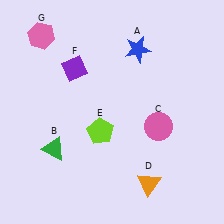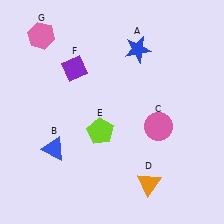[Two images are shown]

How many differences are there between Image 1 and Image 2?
There is 1 difference between the two images.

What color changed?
The triangle (B) changed from green in Image 1 to blue in Image 2.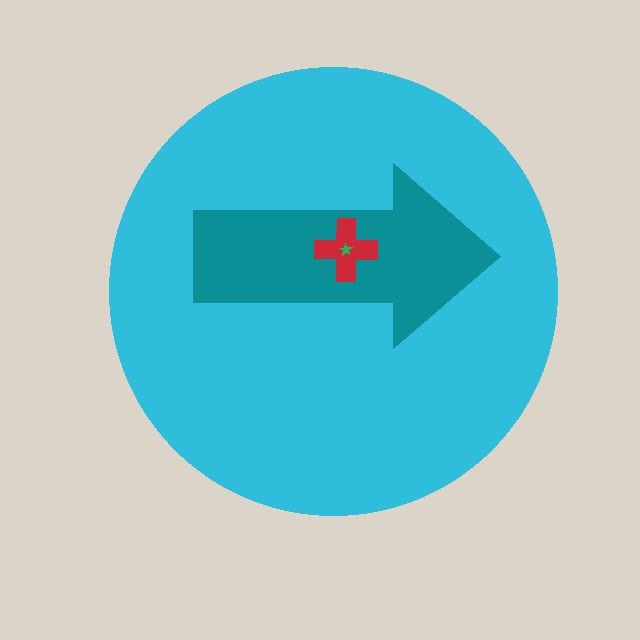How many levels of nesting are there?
4.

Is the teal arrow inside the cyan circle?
Yes.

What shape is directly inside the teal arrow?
The red cross.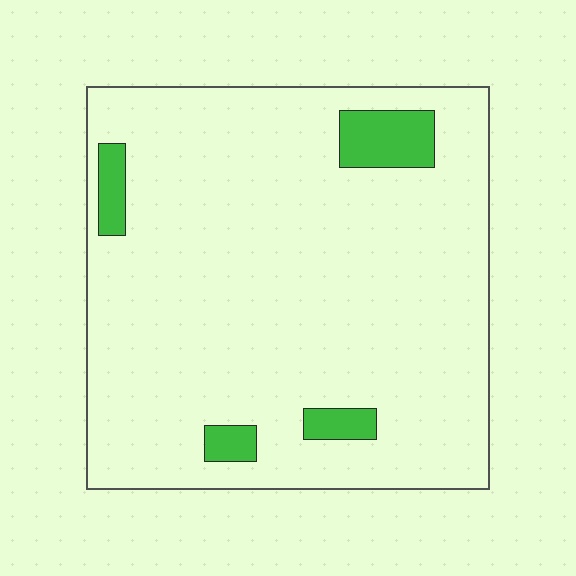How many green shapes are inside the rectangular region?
4.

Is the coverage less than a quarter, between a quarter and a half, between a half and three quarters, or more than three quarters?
Less than a quarter.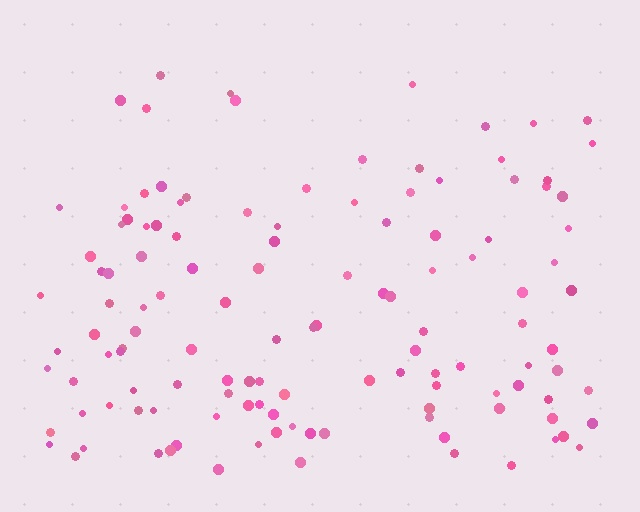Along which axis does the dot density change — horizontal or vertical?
Vertical.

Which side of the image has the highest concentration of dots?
The bottom.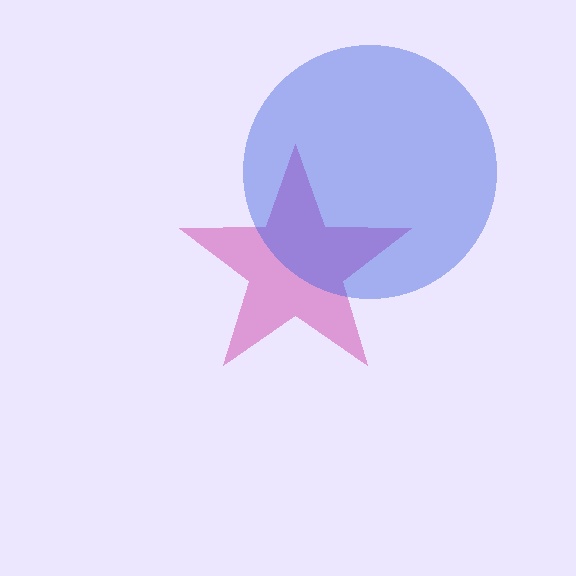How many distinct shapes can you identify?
There are 2 distinct shapes: a magenta star, a blue circle.